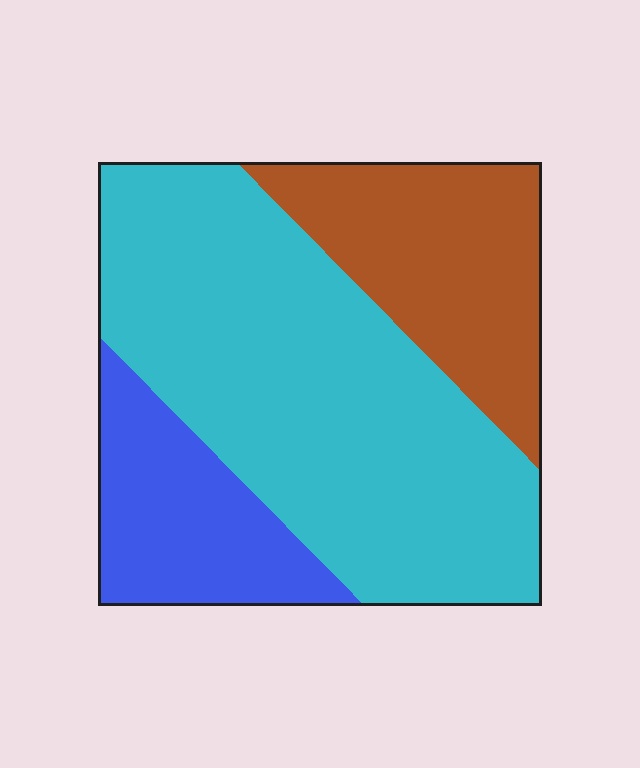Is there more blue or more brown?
Brown.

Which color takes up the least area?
Blue, at roughly 20%.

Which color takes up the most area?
Cyan, at roughly 60%.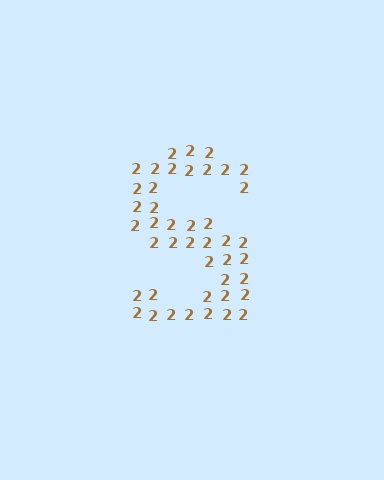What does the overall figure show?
The overall figure shows the letter S.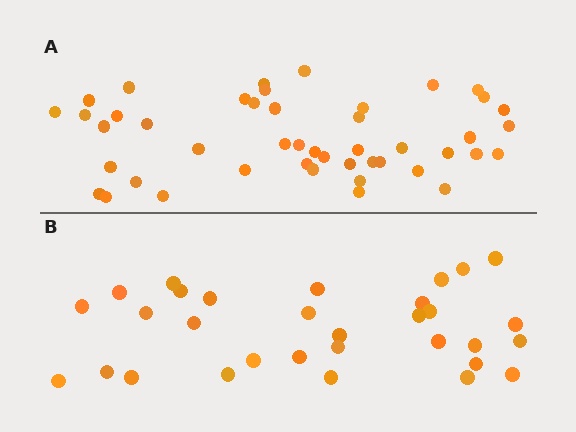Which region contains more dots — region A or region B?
Region A (the top region) has more dots.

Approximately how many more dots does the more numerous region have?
Region A has approximately 15 more dots than region B.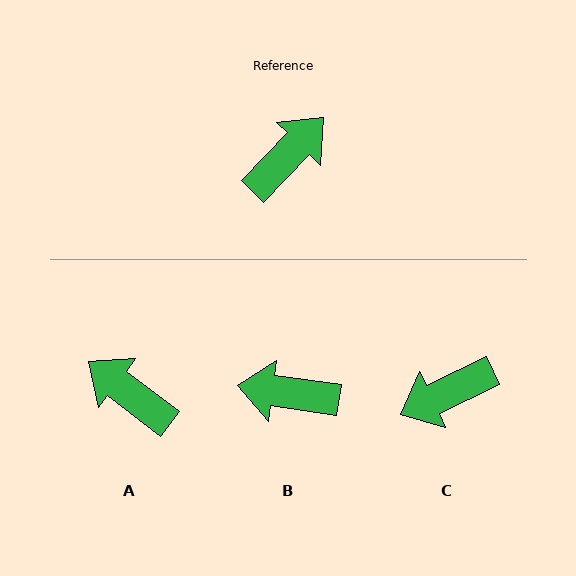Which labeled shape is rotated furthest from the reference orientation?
C, about 160 degrees away.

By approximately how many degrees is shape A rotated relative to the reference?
Approximately 97 degrees counter-clockwise.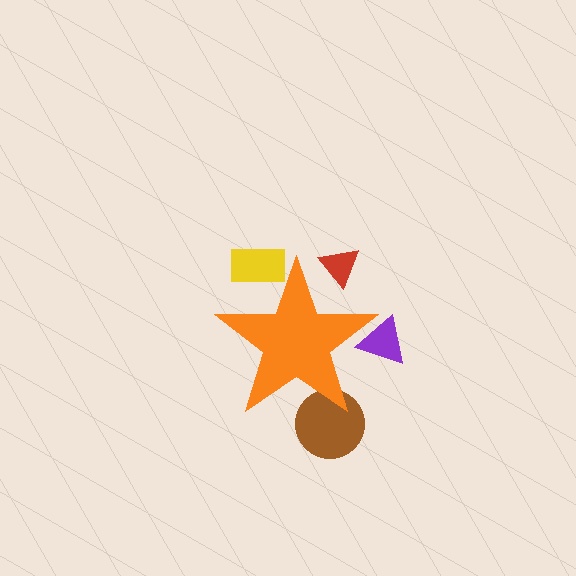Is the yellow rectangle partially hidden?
Yes, the yellow rectangle is partially hidden behind the orange star.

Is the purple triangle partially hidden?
Yes, the purple triangle is partially hidden behind the orange star.